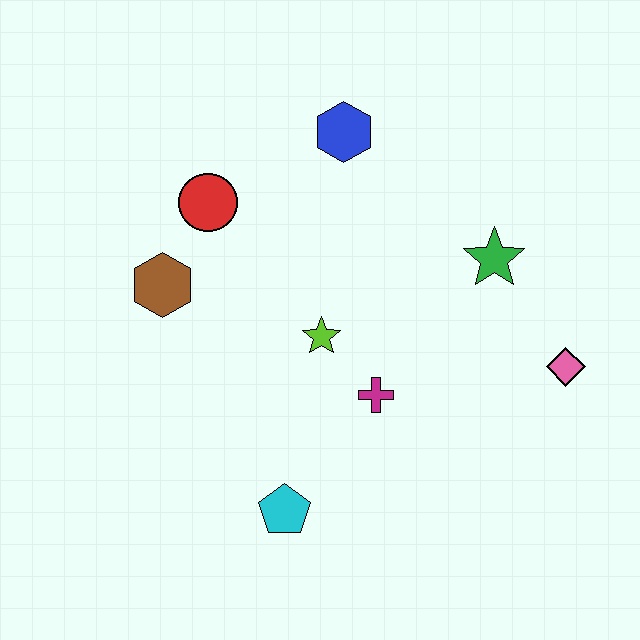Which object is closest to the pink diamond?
The green star is closest to the pink diamond.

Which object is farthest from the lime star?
The pink diamond is farthest from the lime star.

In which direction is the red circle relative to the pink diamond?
The red circle is to the left of the pink diamond.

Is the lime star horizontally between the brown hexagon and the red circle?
No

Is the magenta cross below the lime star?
Yes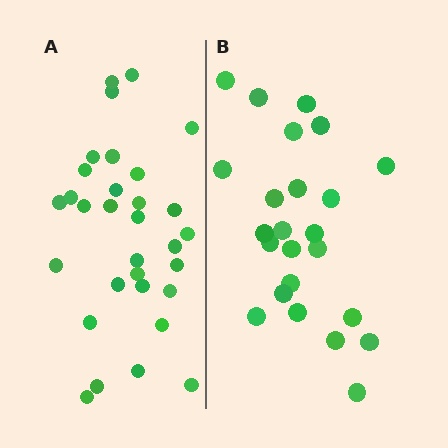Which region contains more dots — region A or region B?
Region A (the left region) has more dots.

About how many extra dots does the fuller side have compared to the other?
Region A has roughly 8 or so more dots than region B.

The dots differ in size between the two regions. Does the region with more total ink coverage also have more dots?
No. Region B has more total ink coverage because its dots are larger, but region A actually contains more individual dots. Total area can be misleading — the number of items is what matters here.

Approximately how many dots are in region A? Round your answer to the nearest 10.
About 30 dots. (The exact count is 31, which rounds to 30.)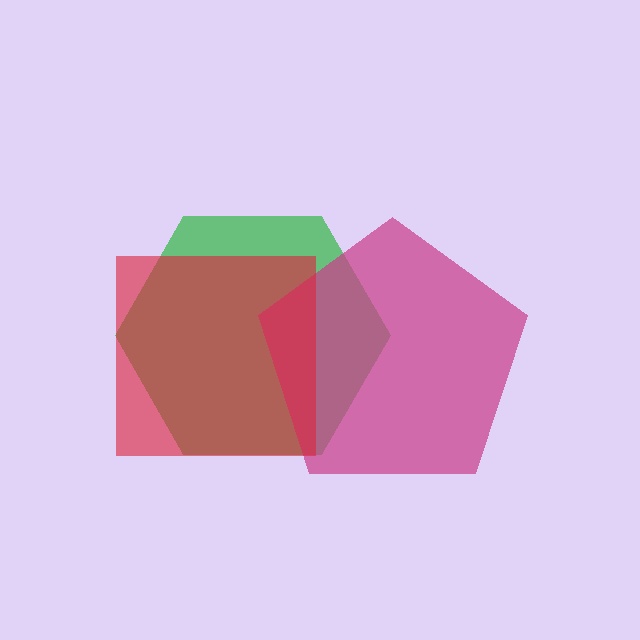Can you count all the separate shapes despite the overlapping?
Yes, there are 3 separate shapes.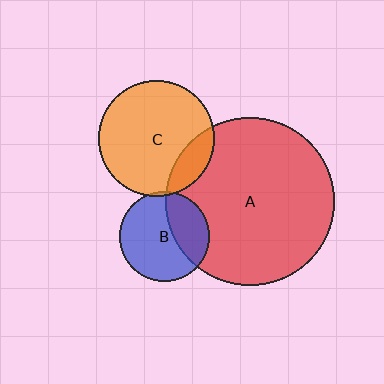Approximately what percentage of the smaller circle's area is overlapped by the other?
Approximately 5%.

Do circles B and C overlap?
Yes.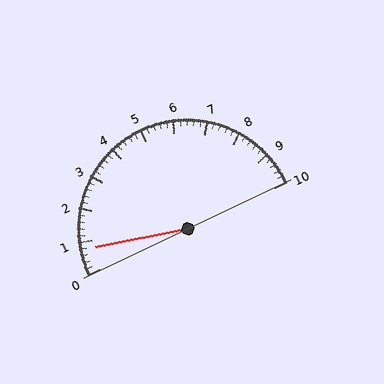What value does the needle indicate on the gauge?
The needle indicates approximately 0.8.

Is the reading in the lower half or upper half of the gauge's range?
The reading is in the lower half of the range (0 to 10).